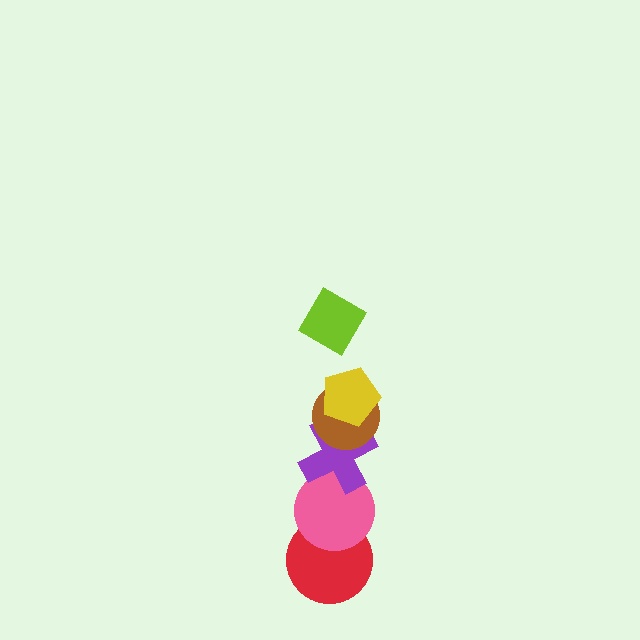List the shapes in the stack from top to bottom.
From top to bottom: the lime diamond, the yellow pentagon, the brown circle, the purple cross, the pink circle, the red circle.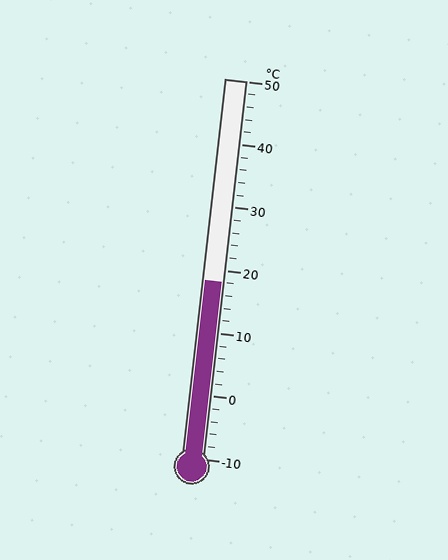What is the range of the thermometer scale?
The thermometer scale ranges from -10°C to 50°C.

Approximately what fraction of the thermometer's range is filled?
The thermometer is filled to approximately 45% of its range.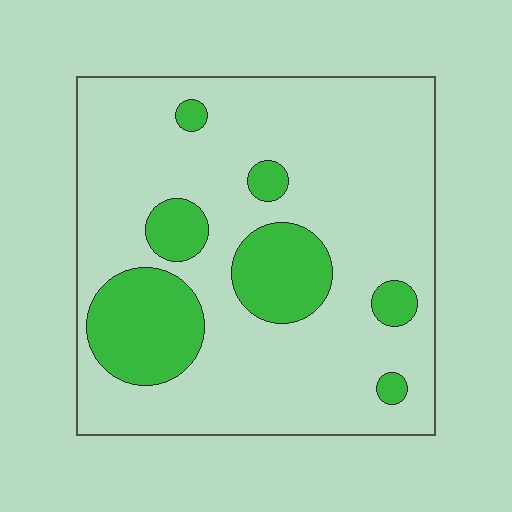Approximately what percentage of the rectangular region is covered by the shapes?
Approximately 20%.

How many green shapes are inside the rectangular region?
7.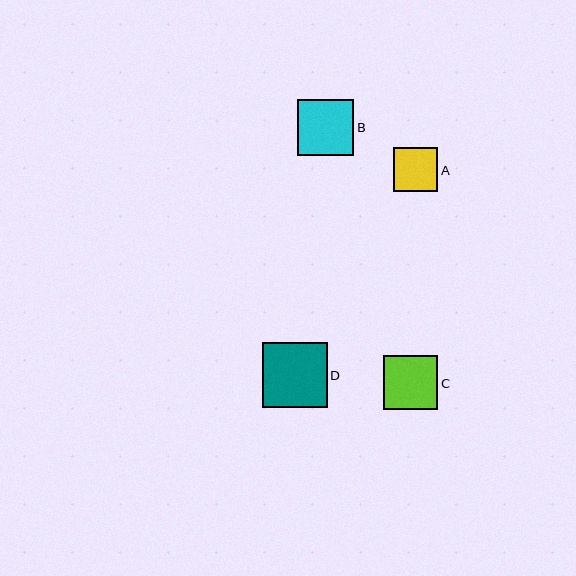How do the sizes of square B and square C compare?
Square B and square C are approximately the same size.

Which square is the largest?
Square D is the largest with a size of approximately 65 pixels.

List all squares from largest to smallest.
From largest to smallest: D, B, C, A.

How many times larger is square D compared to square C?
Square D is approximately 1.2 times the size of square C.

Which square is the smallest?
Square A is the smallest with a size of approximately 44 pixels.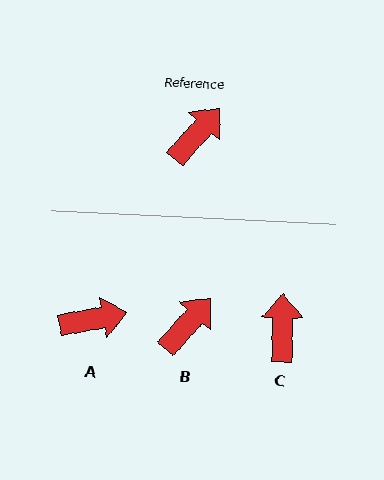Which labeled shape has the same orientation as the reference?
B.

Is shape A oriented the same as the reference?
No, it is off by about 38 degrees.